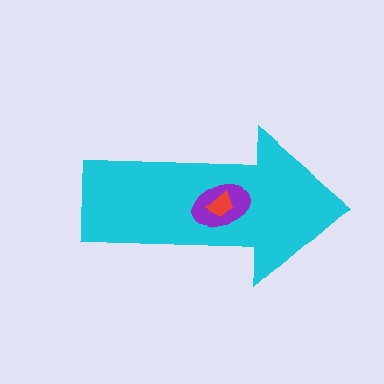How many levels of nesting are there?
3.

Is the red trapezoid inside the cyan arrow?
Yes.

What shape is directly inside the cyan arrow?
The purple ellipse.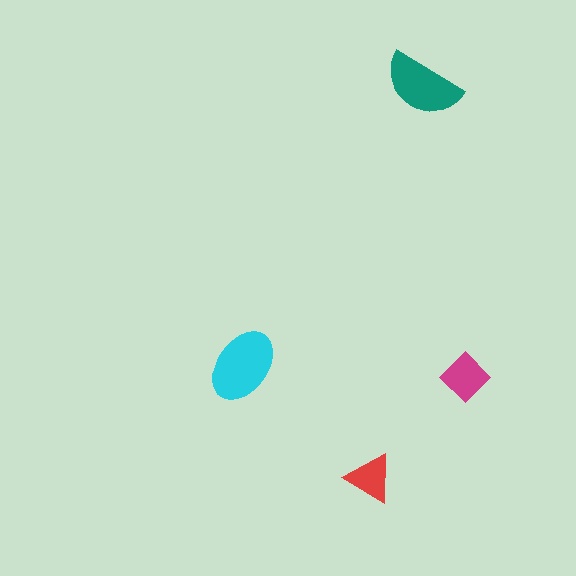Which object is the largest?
The cyan ellipse.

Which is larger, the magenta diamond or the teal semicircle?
The teal semicircle.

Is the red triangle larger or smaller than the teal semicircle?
Smaller.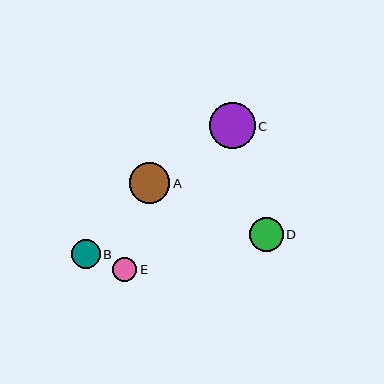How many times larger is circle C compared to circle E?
Circle C is approximately 1.9 times the size of circle E.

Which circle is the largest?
Circle C is the largest with a size of approximately 46 pixels.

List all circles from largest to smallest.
From largest to smallest: C, A, D, B, E.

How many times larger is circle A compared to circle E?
Circle A is approximately 1.7 times the size of circle E.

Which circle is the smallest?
Circle E is the smallest with a size of approximately 24 pixels.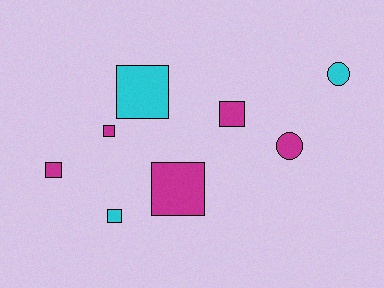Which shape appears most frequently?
Square, with 6 objects.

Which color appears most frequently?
Magenta, with 5 objects.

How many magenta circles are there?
There is 1 magenta circle.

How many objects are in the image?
There are 8 objects.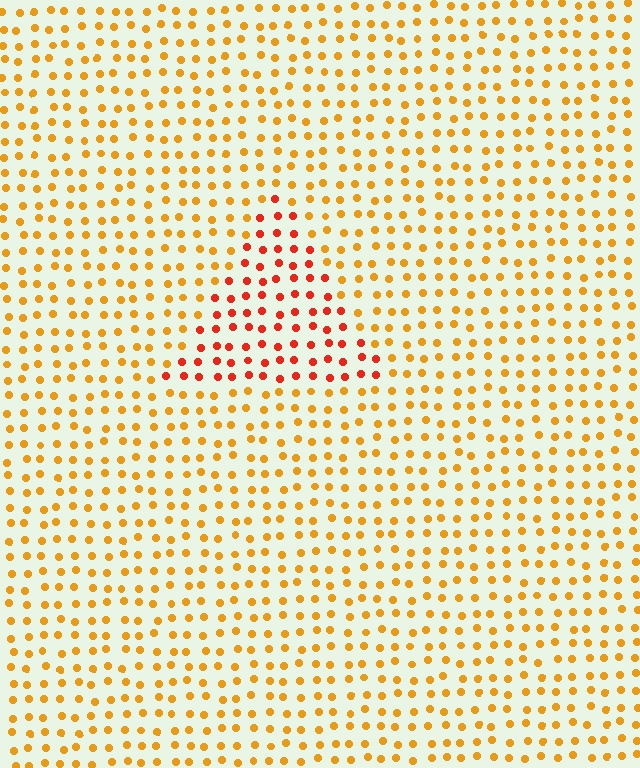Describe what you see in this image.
The image is filled with small orange elements in a uniform arrangement. A triangle-shaped region is visible where the elements are tinted to a slightly different hue, forming a subtle color boundary.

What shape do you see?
I see a triangle.